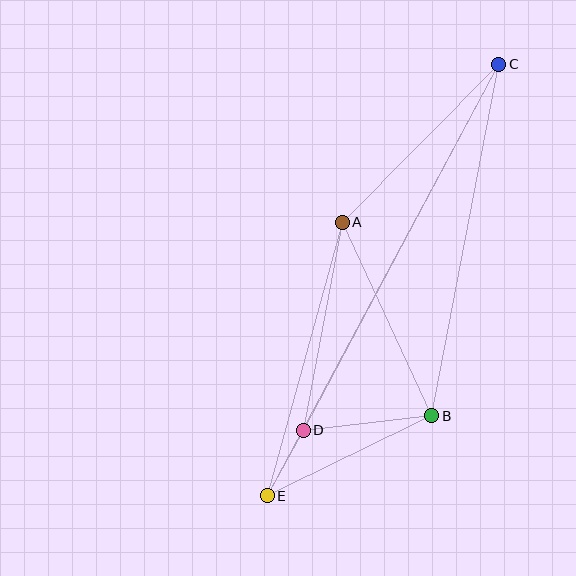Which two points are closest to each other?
Points D and E are closest to each other.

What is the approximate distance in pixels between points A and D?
The distance between A and D is approximately 212 pixels.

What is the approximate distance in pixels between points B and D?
The distance between B and D is approximately 129 pixels.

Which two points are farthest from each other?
Points C and E are farthest from each other.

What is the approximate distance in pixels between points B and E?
The distance between B and E is approximately 183 pixels.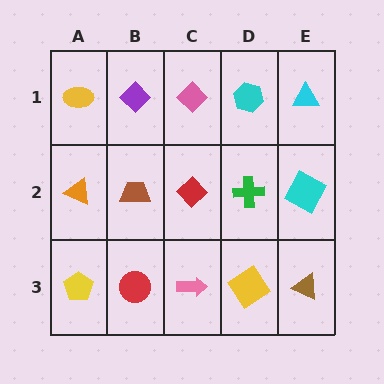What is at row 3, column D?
A yellow diamond.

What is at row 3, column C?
A pink arrow.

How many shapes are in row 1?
5 shapes.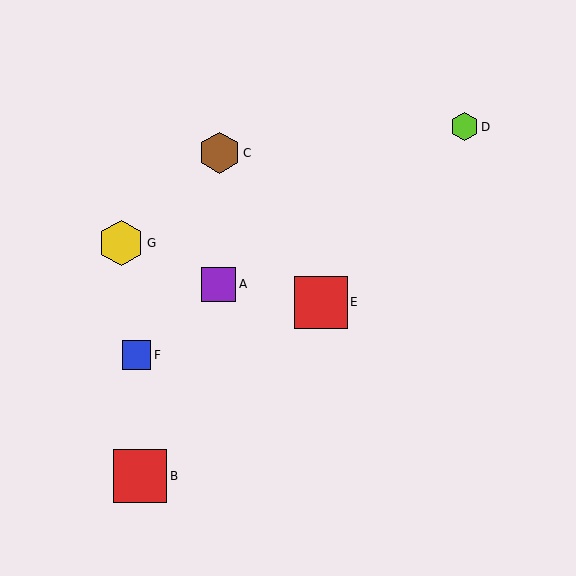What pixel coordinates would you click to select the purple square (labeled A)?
Click at (218, 284) to select the purple square A.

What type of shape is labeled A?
Shape A is a purple square.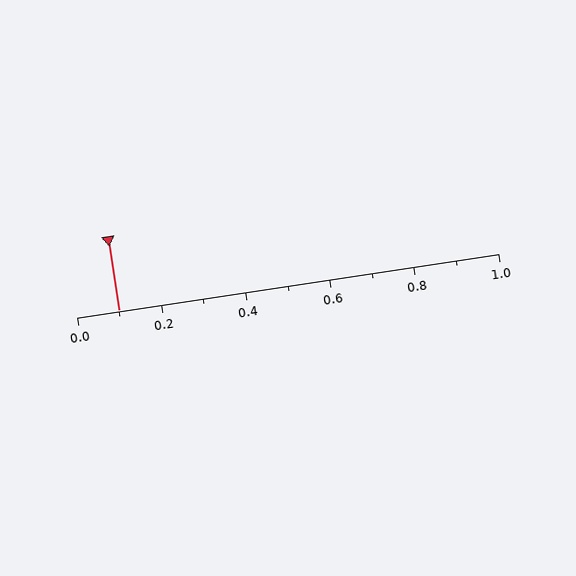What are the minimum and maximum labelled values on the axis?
The axis runs from 0.0 to 1.0.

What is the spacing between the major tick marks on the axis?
The major ticks are spaced 0.2 apart.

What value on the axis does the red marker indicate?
The marker indicates approximately 0.1.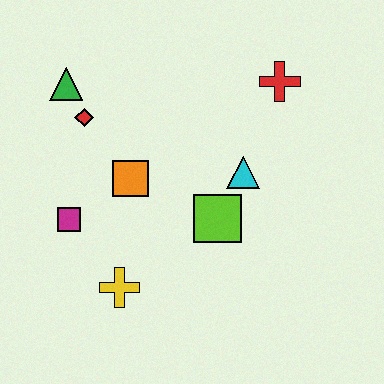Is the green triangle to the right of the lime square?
No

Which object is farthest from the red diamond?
The red cross is farthest from the red diamond.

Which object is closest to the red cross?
The cyan triangle is closest to the red cross.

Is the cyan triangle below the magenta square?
No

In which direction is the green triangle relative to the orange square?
The green triangle is above the orange square.